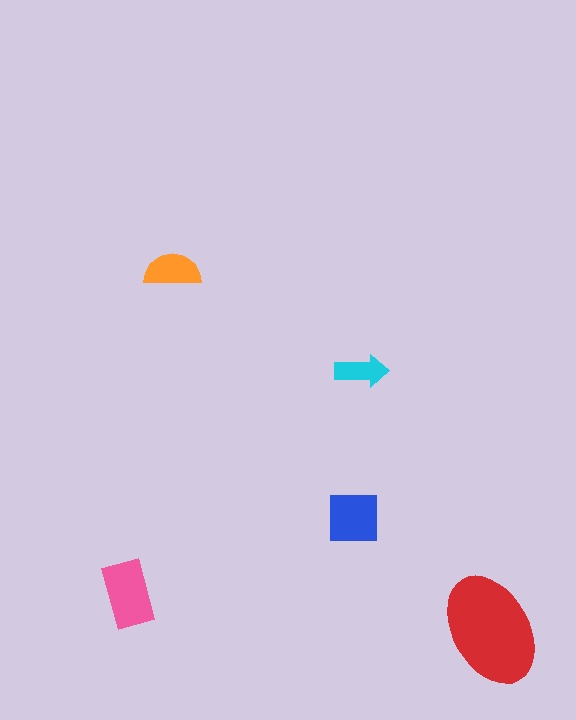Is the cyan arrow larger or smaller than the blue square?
Smaller.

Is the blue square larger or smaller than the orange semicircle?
Larger.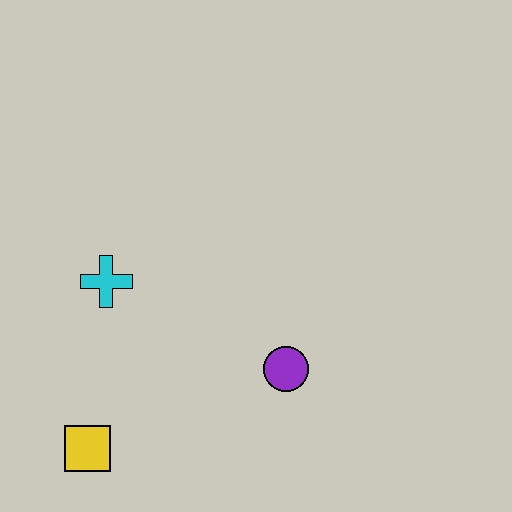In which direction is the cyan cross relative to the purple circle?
The cyan cross is to the left of the purple circle.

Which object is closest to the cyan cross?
The yellow square is closest to the cyan cross.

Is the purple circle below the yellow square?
No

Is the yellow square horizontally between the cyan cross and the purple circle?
No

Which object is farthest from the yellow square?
The purple circle is farthest from the yellow square.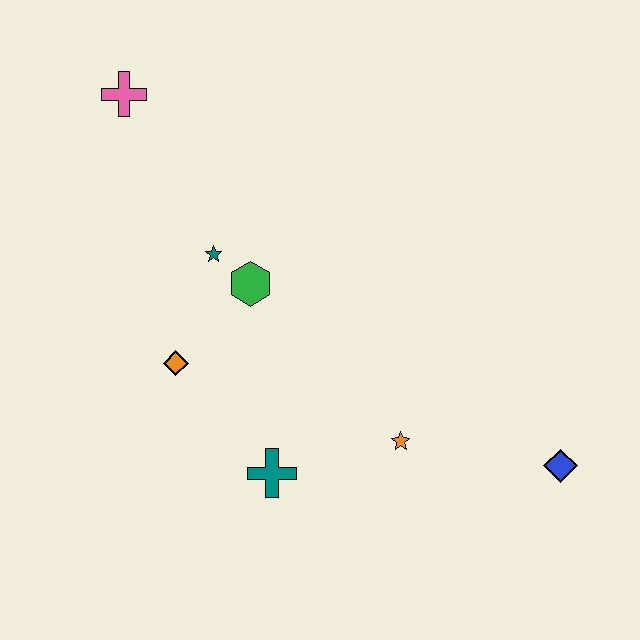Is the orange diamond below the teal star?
Yes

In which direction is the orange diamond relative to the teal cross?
The orange diamond is above the teal cross.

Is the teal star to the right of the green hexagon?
No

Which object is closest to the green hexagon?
The teal star is closest to the green hexagon.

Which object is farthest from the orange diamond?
The blue diamond is farthest from the orange diamond.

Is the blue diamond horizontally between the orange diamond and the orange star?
No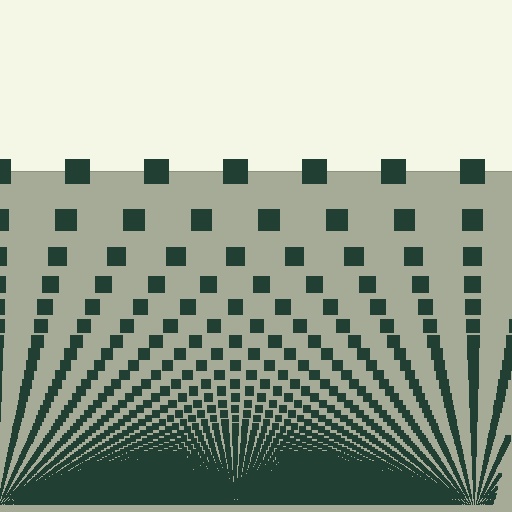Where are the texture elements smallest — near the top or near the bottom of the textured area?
Near the bottom.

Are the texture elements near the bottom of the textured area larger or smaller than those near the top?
Smaller. The gradient is inverted — elements near the bottom are smaller and denser.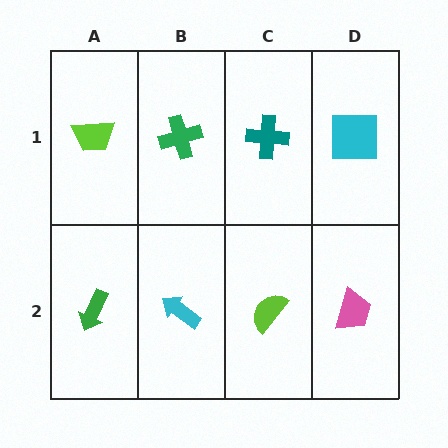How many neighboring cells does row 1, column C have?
3.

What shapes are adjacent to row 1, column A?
A green arrow (row 2, column A), a green cross (row 1, column B).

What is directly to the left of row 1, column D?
A teal cross.